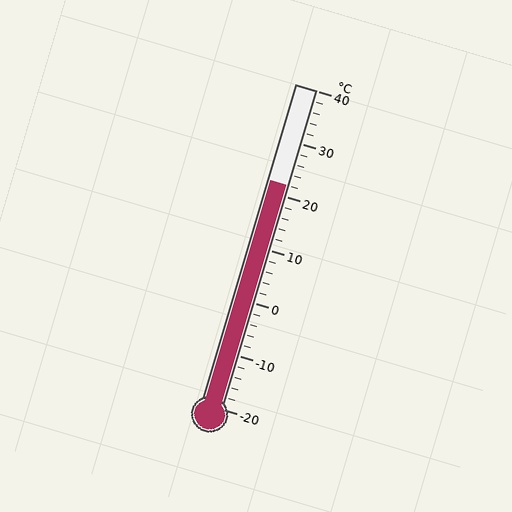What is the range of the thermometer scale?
The thermometer scale ranges from -20°C to 40°C.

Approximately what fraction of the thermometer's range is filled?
The thermometer is filled to approximately 70% of its range.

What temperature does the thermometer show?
The thermometer shows approximately 22°C.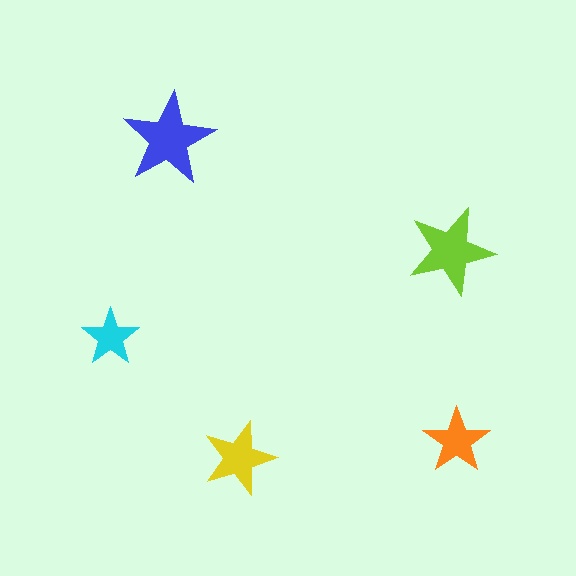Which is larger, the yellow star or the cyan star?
The yellow one.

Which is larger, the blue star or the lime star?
The blue one.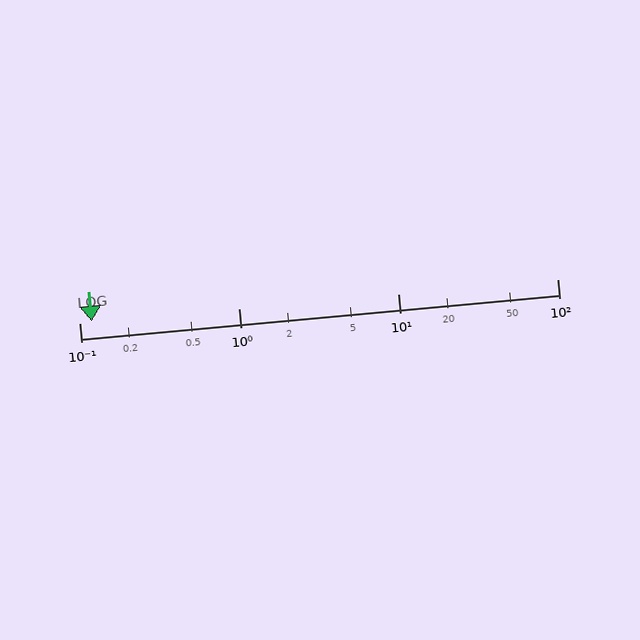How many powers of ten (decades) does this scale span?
The scale spans 3 decades, from 0.1 to 100.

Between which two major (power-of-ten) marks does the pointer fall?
The pointer is between 0.1 and 1.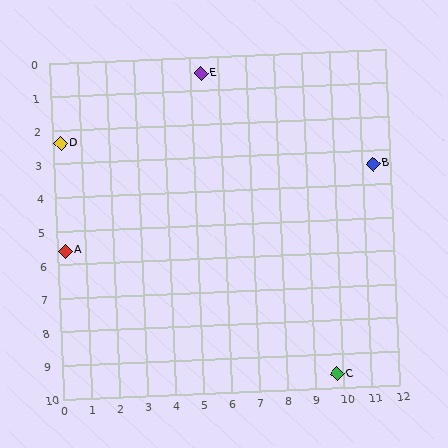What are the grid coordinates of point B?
Point B is at approximately (11.4, 3.4).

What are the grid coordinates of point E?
Point E is at approximately (5.4, 0.5).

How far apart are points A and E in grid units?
Points A and E are about 7.2 grid units apart.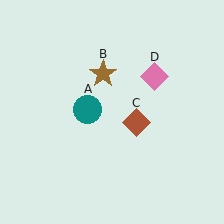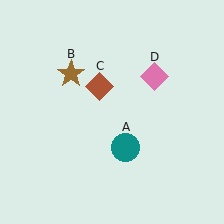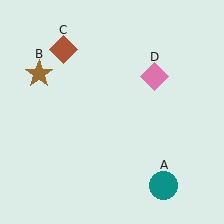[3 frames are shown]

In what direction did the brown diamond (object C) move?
The brown diamond (object C) moved up and to the left.